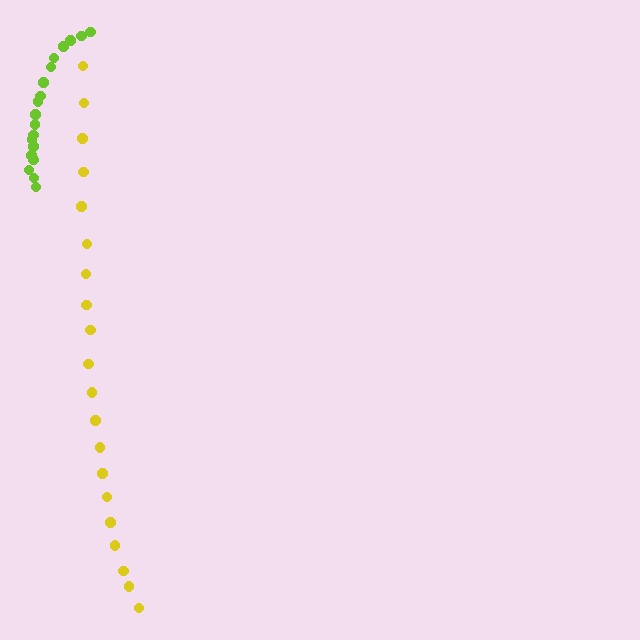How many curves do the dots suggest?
There are 2 distinct paths.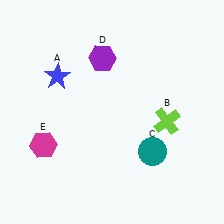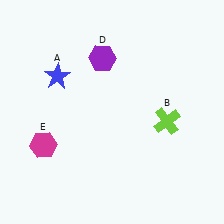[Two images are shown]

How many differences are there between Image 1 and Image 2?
There is 1 difference between the two images.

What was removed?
The teal circle (C) was removed in Image 2.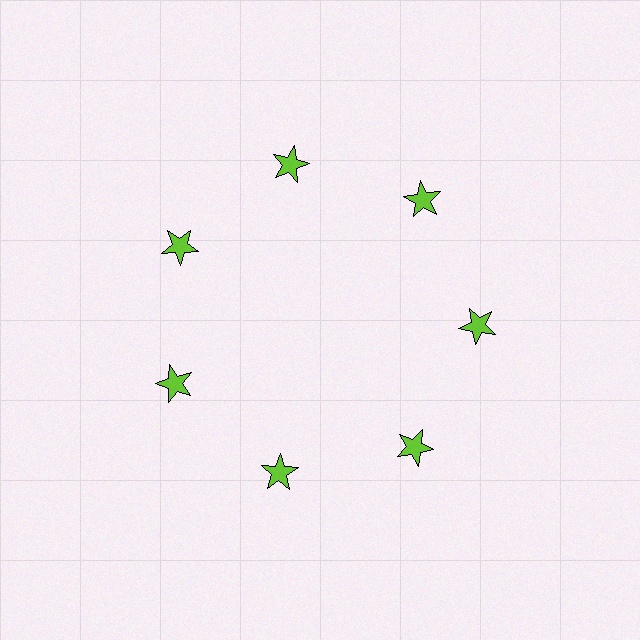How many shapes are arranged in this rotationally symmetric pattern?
There are 7 shapes, arranged in 7 groups of 1.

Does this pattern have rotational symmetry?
Yes, this pattern has 7-fold rotational symmetry. It looks the same after rotating 51 degrees around the center.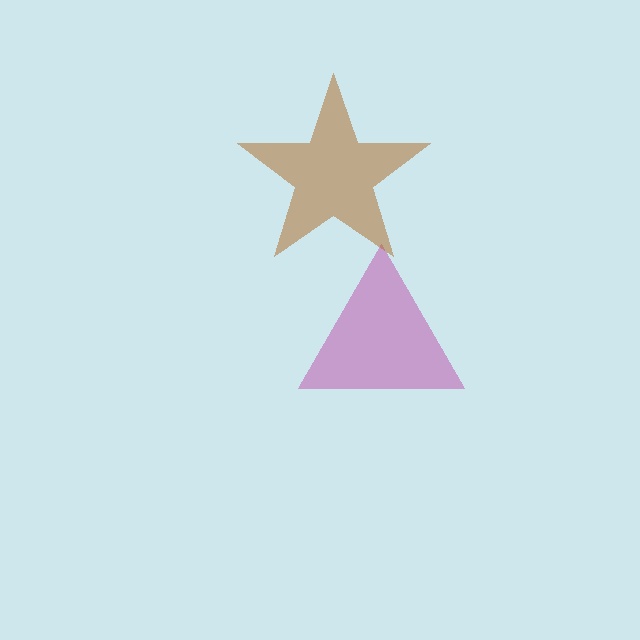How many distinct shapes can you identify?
There are 2 distinct shapes: a magenta triangle, a brown star.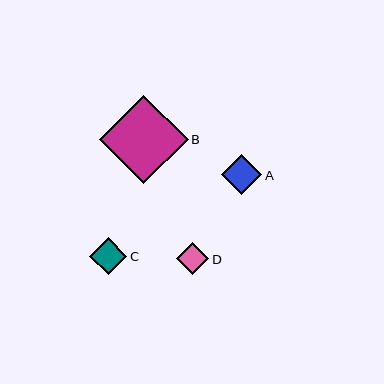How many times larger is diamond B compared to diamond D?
Diamond B is approximately 2.7 times the size of diamond D.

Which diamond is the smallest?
Diamond D is the smallest with a size of approximately 32 pixels.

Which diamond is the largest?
Diamond B is the largest with a size of approximately 88 pixels.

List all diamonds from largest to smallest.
From largest to smallest: B, A, C, D.